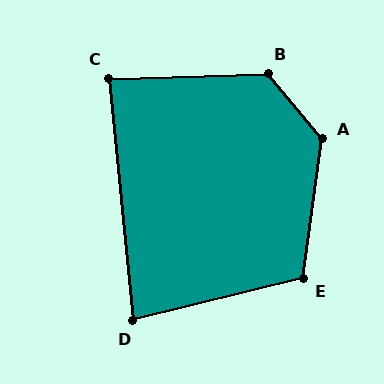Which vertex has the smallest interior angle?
D, at approximately 82 degrees.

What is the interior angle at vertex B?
Approximately 128 degrees (obtuse).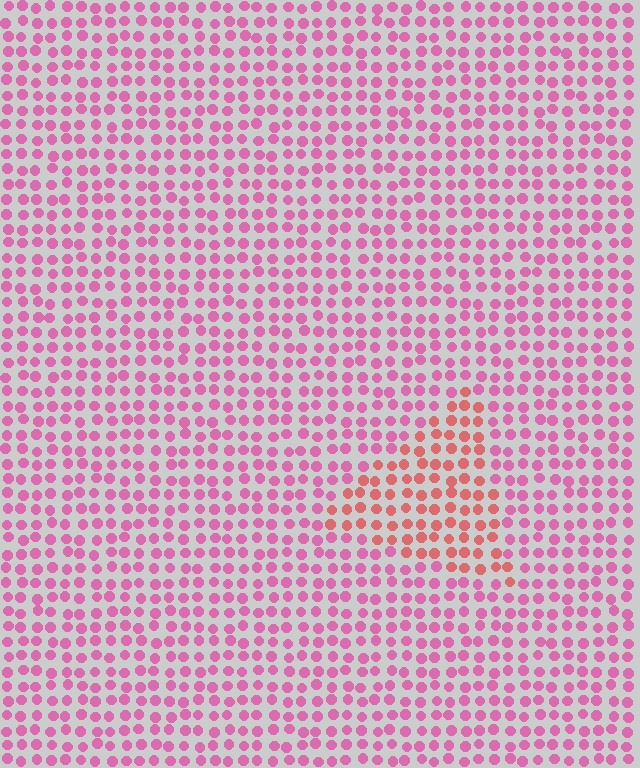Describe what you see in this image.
The image is filled with small pink elements in a uniform arrangement. A triangle-shaped region is visible where the elements are tinted to a slightly different hue, forming a subtle color boundary.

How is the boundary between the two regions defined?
The boundary is defined purely by a slight shift in hue (about 35 degrees). Spacing, size, and orientation are identical on both sides.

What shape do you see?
I see a triangle.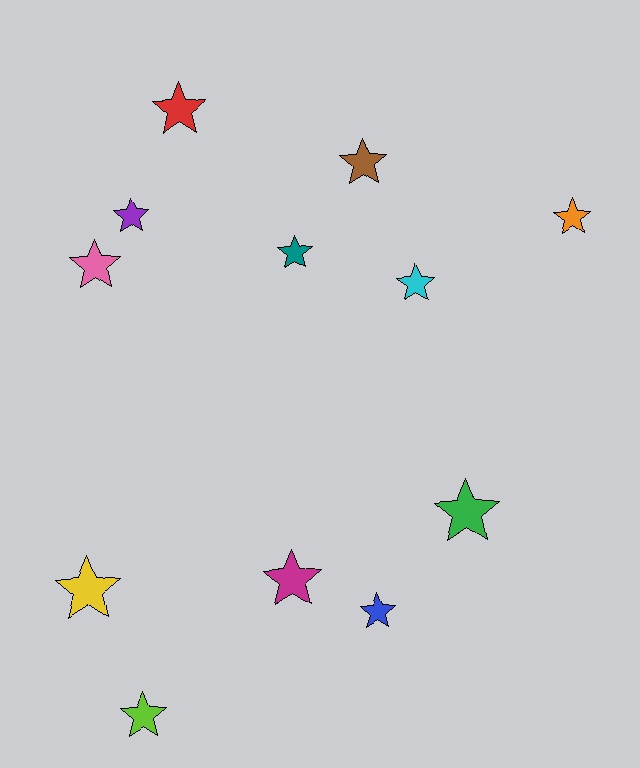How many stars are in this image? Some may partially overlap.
There are 12 stars.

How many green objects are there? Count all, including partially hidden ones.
There is 1 green object.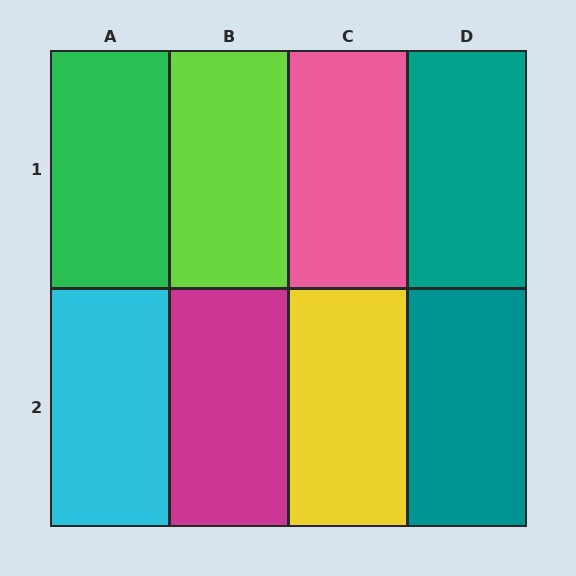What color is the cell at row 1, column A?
Green.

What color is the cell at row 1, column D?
Teal.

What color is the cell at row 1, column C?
Pink.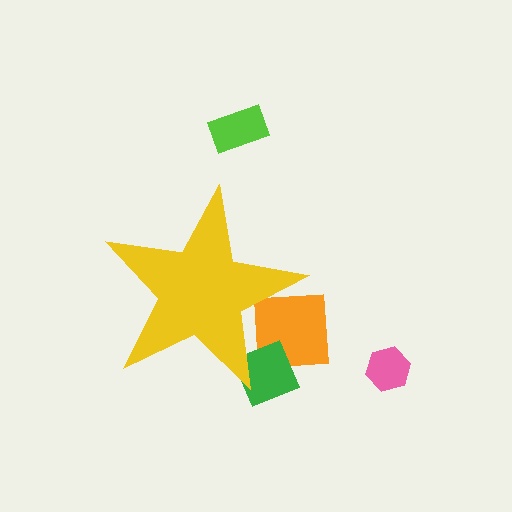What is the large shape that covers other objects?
A yellow star.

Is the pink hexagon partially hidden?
No, the pink hexagon is fully visible.